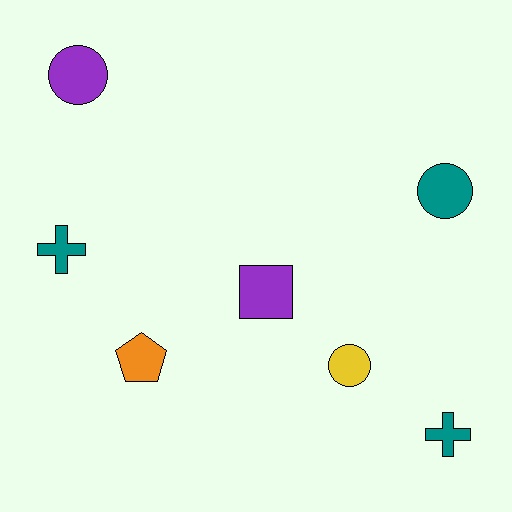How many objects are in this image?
There are 7 objects.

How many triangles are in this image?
There are no triangles.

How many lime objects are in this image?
There are no lime objects.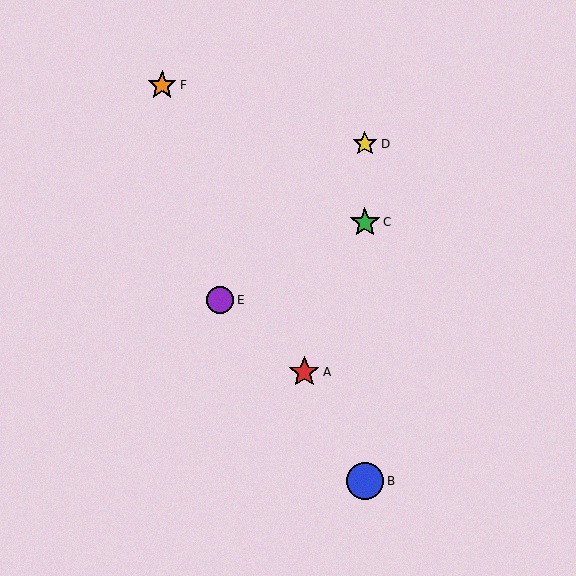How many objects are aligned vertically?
3 objects (B, C, D) are aligned vertically.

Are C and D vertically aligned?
Yes, both are at x≈365.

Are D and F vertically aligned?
No, D is at x≈365 and F is at x≈162.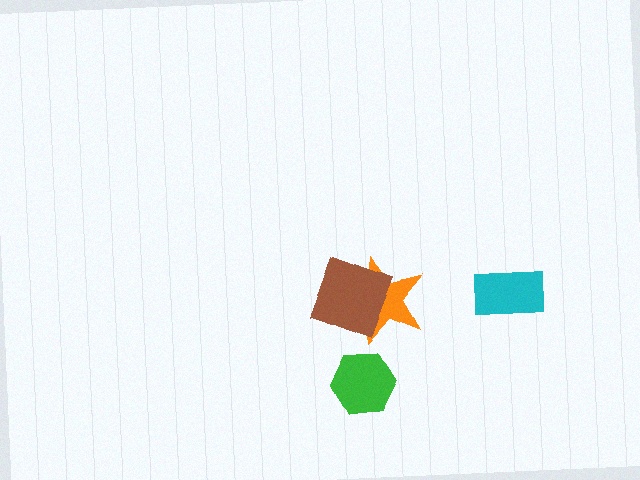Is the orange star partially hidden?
Yes, it is partially covered by another shape.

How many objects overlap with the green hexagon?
0 objects overlap with the green hexagon.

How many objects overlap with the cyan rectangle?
0 objects overlap with the cyan rectangle.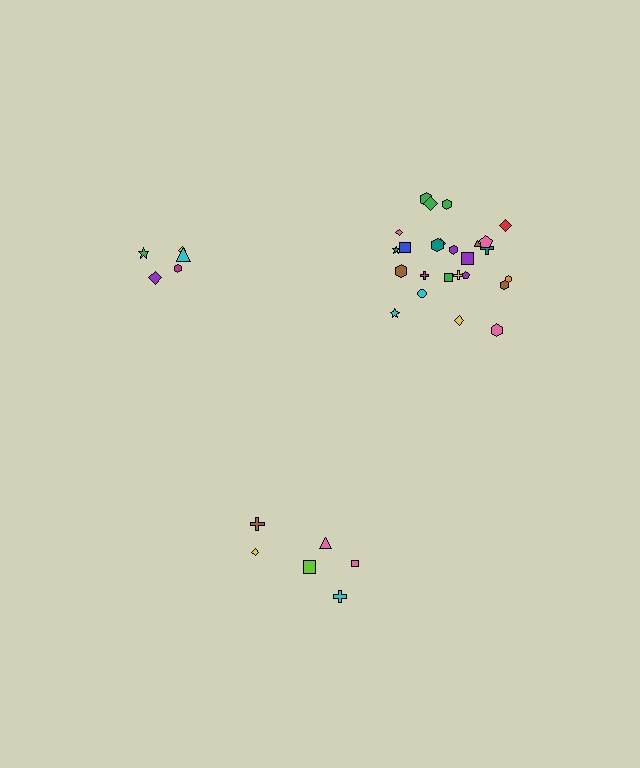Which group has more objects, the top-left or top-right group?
The top-right group.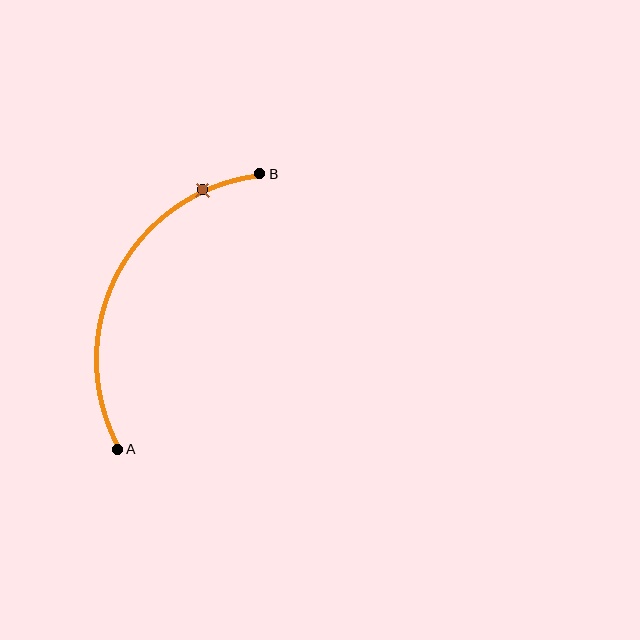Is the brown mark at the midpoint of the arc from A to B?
No. The brown mark lies on the arc but is closer to endpoint B. The arc midpoint would be at the point on the curve equidistant along the arc from both A and B.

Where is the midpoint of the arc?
The arc midpoint is the point on the curve farthest from the straight line joining A and B. It sits to the left of that line.